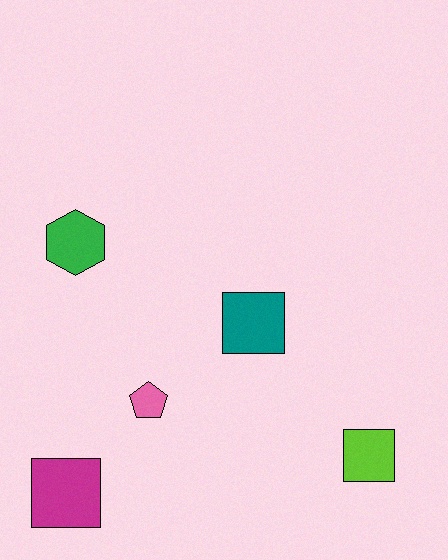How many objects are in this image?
There are 5 objects.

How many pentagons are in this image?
There is 1 pentagon.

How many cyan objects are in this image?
There are no cyan objects.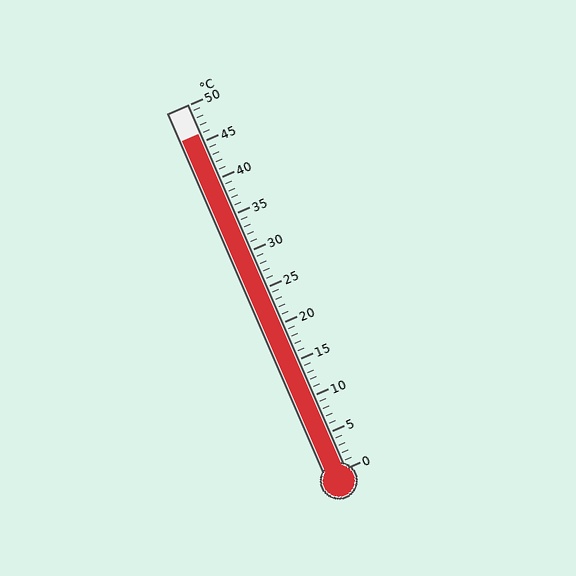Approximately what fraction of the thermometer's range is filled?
The thermometer is filled to approximately 90% of its range.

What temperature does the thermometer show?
The thermometer shows approximately 46°C.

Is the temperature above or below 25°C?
The temperature is above 25°C.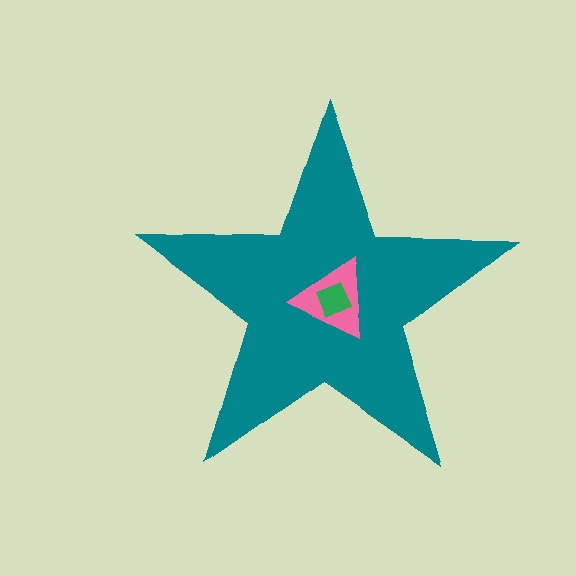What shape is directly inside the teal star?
The pink triangle.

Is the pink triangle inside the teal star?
Yes.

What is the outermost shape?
The teal star.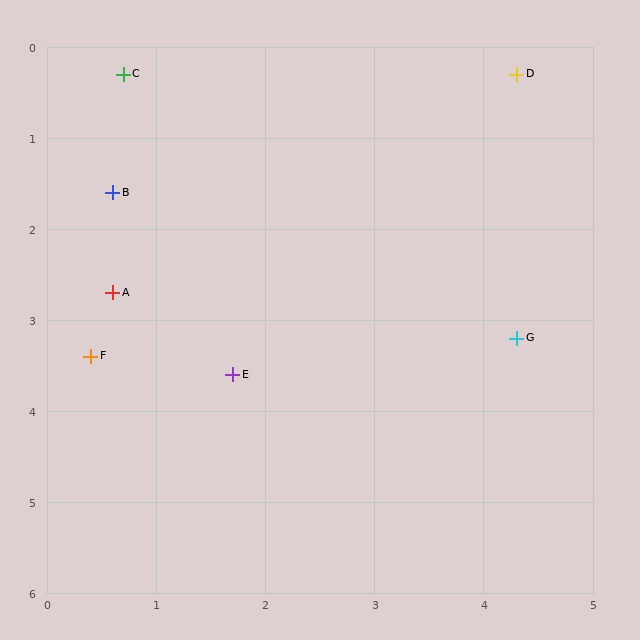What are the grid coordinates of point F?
Point F is at approximately (0.4, 3.4).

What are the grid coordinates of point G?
Point G is at approximately (4.3, 3.2).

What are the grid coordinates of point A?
Point A is at approximately (0.6, 2.7).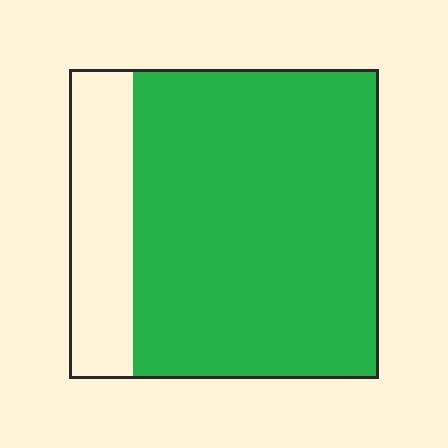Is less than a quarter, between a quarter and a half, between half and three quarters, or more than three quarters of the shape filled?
More than three quarters.